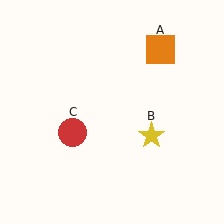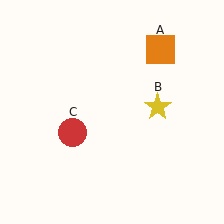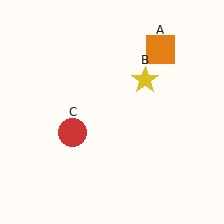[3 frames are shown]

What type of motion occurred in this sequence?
The yellow star (object B) rotated counterclockwise around the center of the scene.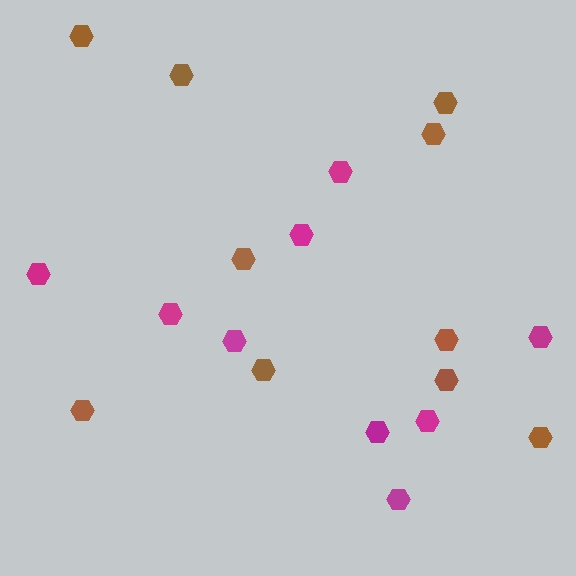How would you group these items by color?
There are 2 groups: one group of magenta hexagons (9) and one group of brown hexagons (10).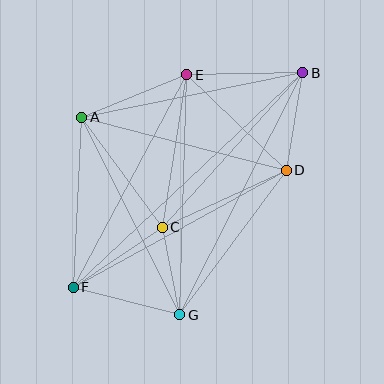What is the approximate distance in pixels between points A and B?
The distance between A and B is approximately 225 pixels.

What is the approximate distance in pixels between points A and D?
The distance between A and D is approximately 211 pixels.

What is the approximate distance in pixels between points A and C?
The distance between A and C is approximately 137 pixels.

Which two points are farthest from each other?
Points B and F are farthest from each other.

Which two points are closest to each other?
Points C and G are closest to each other.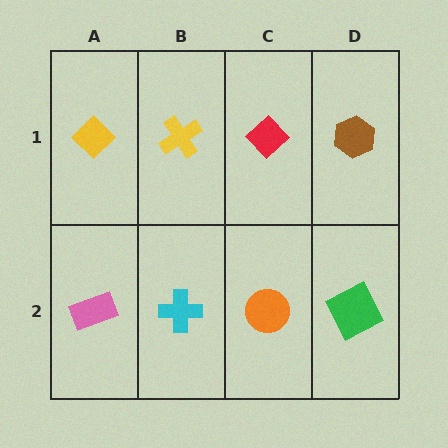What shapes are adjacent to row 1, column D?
A green square (row 2, column D), a red diamond (row 1, column C).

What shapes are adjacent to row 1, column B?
A cyan cross (row 2, column B), a yellow diamond (row 1, column A), a red diamond (row 1, column C).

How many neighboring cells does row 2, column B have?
3.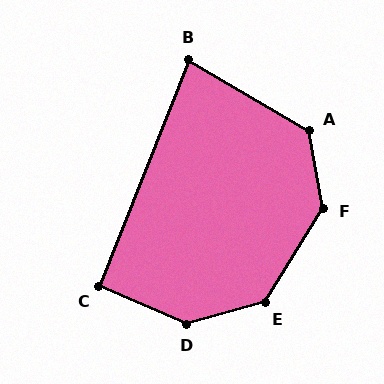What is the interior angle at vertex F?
Approximately 138 degrees (obtuse).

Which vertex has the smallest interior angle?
B, at approximately 81 degrees.